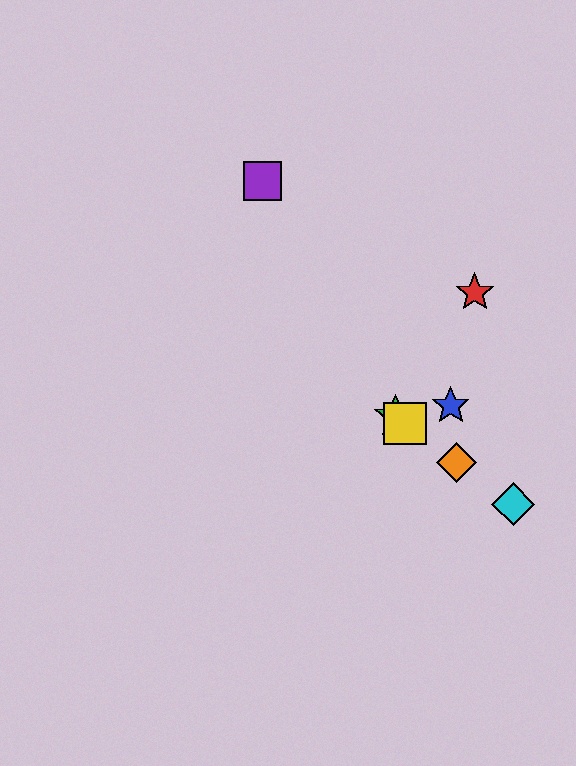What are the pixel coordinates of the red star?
The red star is at (475, 292).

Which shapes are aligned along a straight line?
The green star, the yellow square, the orange diamond, the cyan diamond are aligned along a straight line.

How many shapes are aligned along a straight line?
4 shapes (the green star, the yellow square, the orange diamond, the cyan diamond) are aligned along a straight line.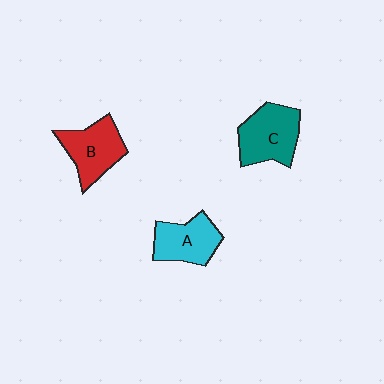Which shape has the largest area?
Shape C (teal).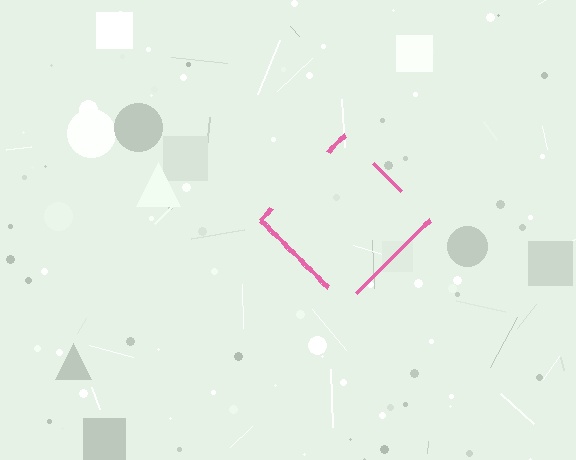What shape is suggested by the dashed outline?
The dashed outline suggests a diamond.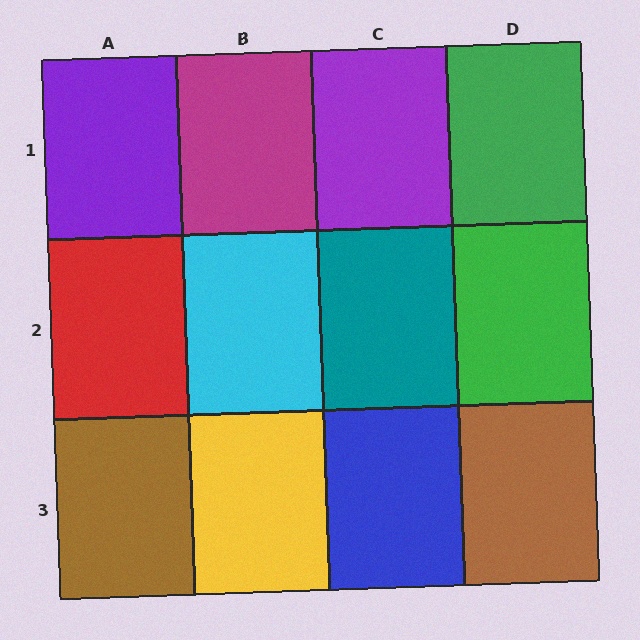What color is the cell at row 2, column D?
Green.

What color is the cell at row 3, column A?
Brown.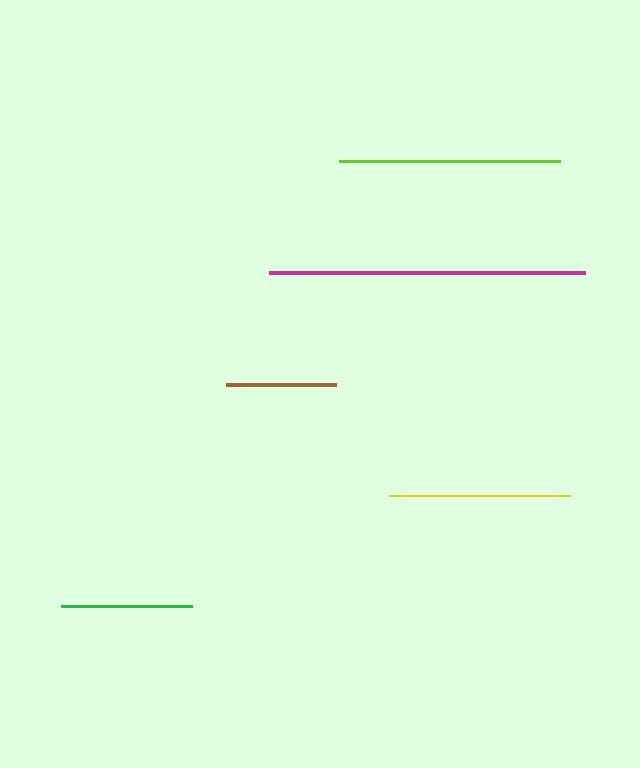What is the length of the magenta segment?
The magenta segment is approximately 315 pixels long.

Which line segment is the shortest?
The brown line is the shortest at approximately 109 pixels.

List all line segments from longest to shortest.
From longest to shortest: magenta, lime, yellow, green, brown.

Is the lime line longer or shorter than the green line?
The lime line is longer than the green line.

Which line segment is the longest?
The magenta line is the longest at approximately 315 pixels.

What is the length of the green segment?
The green segment is approximately 131 pixels long.